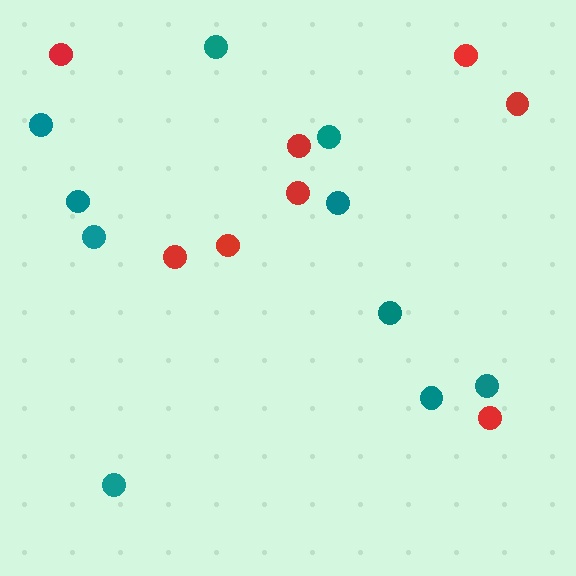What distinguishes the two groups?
There are 2 groups: one group of teal circles (10) and one group of red circles (8).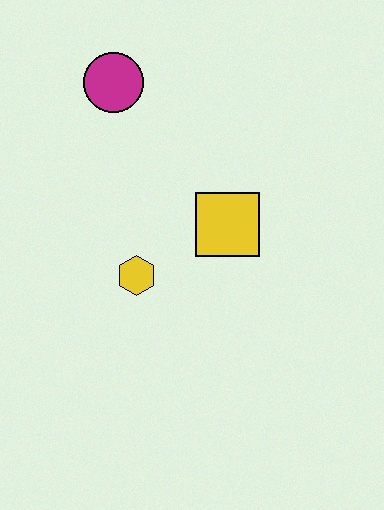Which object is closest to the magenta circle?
The yellow square is closest to the magenta circle.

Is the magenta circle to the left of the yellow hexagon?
Yes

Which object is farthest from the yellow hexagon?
The magenta circle is farthest from the yellow hexagon.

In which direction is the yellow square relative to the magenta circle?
The yellow square is below the magenta circle.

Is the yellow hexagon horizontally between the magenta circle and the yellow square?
Yes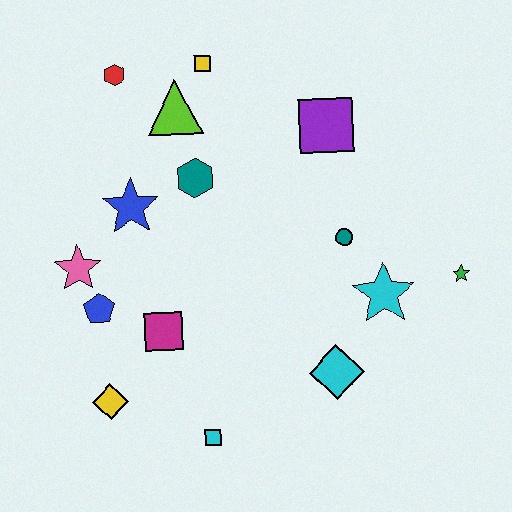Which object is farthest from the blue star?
The green star is farthest from the blue star.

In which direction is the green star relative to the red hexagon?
The green star is to the right of the red hexagon.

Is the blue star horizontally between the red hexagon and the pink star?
No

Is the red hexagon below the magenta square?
No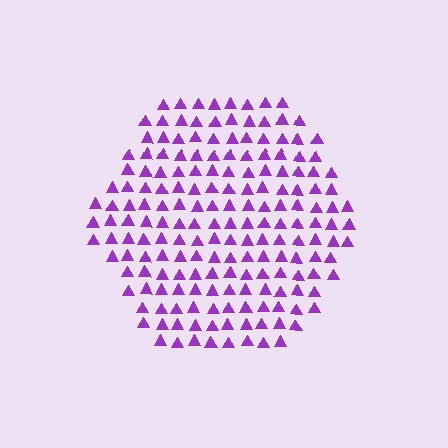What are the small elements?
The small elements are triangles.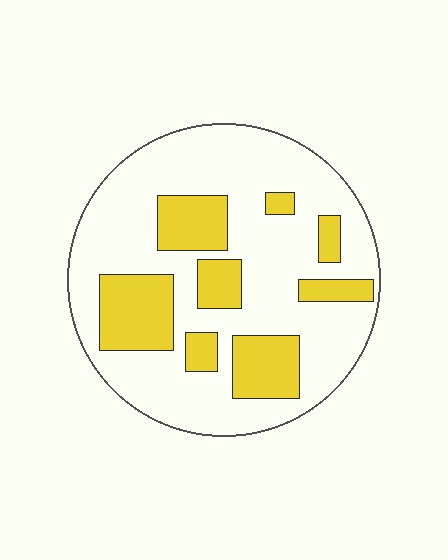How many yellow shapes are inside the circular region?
8.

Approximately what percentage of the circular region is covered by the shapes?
Approximately 25%.